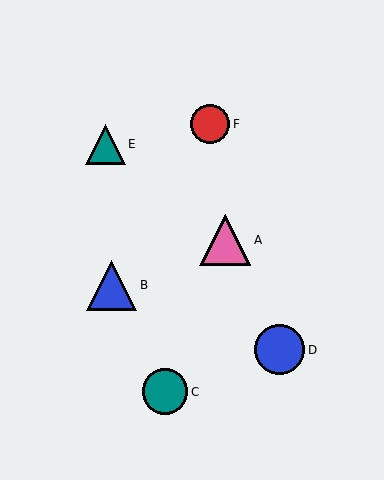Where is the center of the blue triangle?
The center of the blue triangle is at (112, 285).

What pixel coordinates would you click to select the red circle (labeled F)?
Click at (210, 124) to select the red circle F.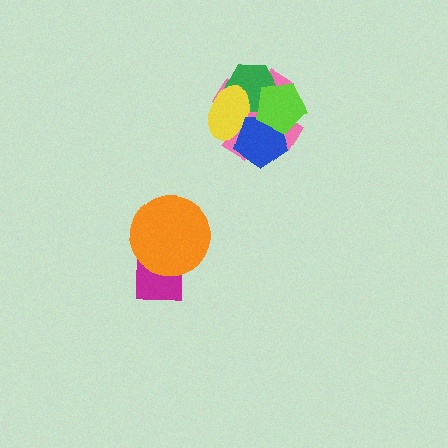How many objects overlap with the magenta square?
1 object overlaps with the magenta square.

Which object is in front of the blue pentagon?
The lime pentagon is in front of the blue pentagon.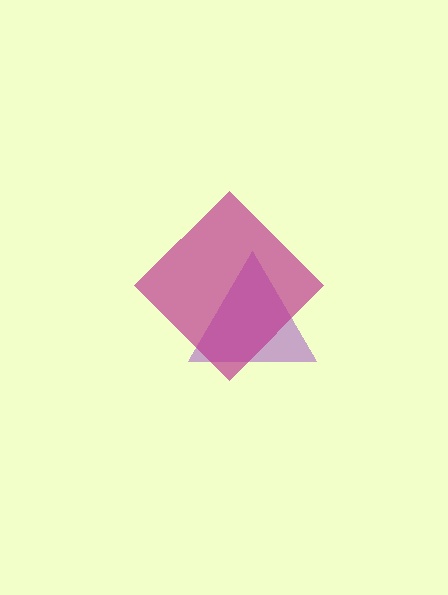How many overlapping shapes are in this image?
There are 2 overlapping shapes in the image.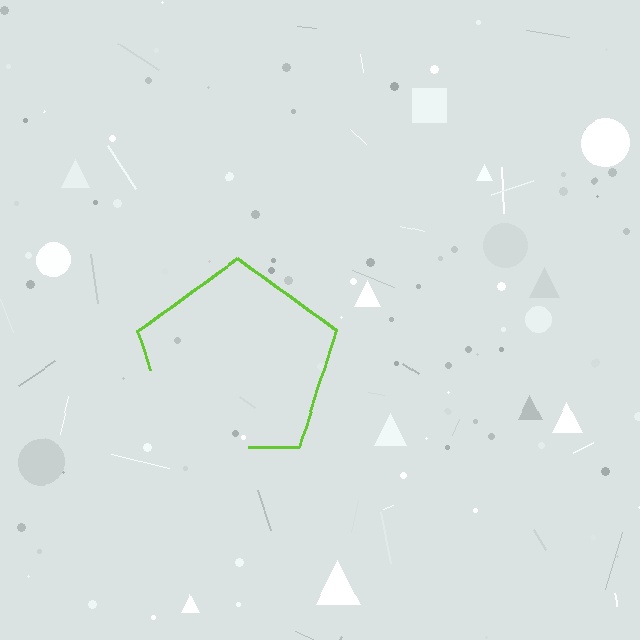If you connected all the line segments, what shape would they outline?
They would outline a pentagon.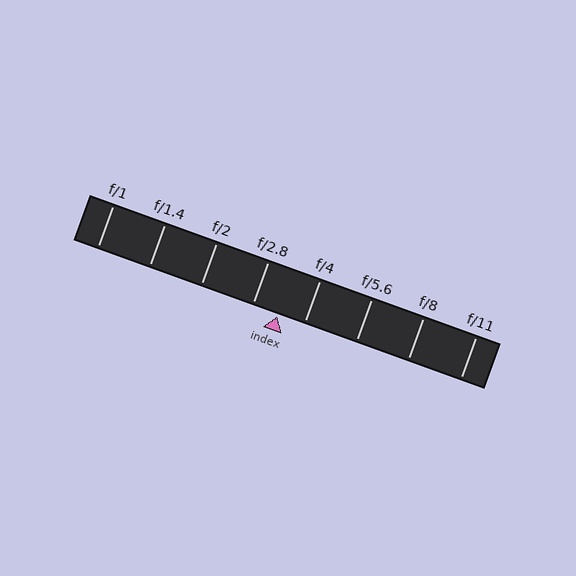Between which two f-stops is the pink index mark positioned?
The index mark is between f/2.8 and f/4.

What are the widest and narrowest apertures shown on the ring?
The widest aperture shown is f/1 and the narrowest is f/11.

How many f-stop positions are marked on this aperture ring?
There are 8 f-stop positions marked.